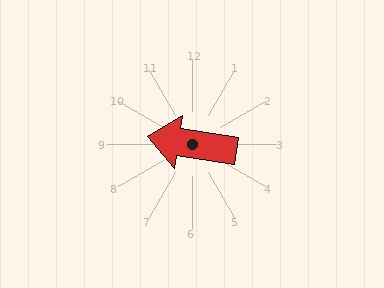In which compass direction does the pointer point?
West.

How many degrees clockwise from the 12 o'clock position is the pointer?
Approximately 279 degrees.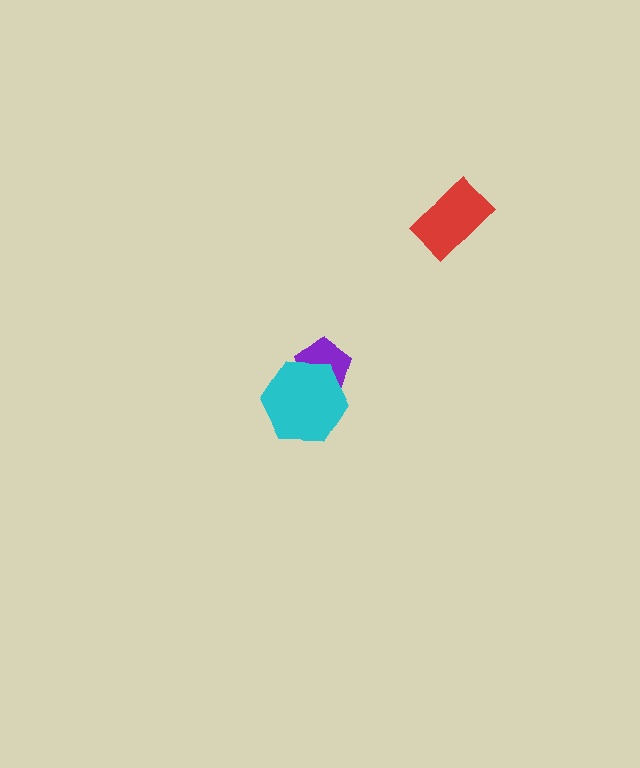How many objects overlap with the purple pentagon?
1 object overlaps with the purple pentagon.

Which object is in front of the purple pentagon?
The cyan hexagon is in front of the purple pentagon.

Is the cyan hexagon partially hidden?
No, no other shape covers it.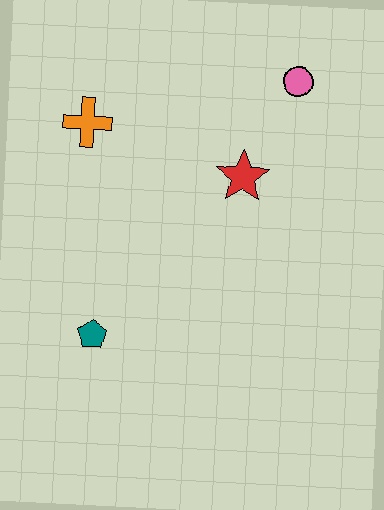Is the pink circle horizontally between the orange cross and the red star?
No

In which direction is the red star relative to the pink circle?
The red star is below the pink circle.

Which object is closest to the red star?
The pink circle is closest to the red star.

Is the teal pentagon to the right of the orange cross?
Yes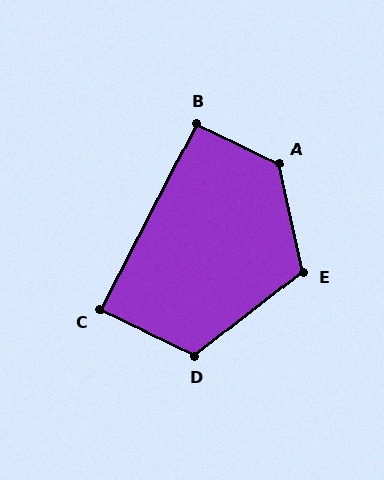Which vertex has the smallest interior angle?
C, at approximately 88 degrees.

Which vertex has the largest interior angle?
A, at approximately 128 degrees.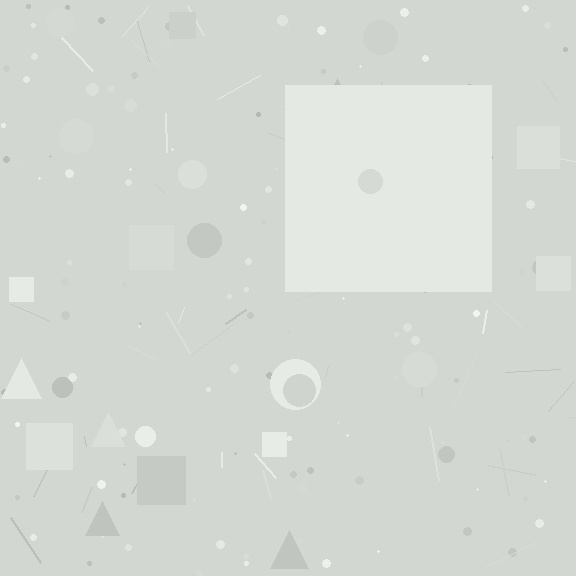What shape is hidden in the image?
A square is hidden in the image.